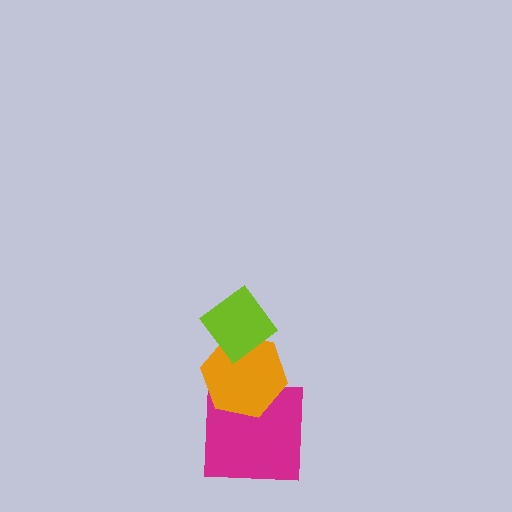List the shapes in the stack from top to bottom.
From top to bottom: the lime diamond, the orange hexagon, the magenta square.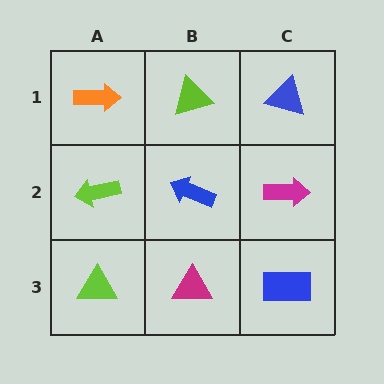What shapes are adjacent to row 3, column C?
A magenta arrow (row 2, column C), a magenta triangle (row 3, column B).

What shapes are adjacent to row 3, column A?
A lime arrow (row 2, column A), a magenta triangle (row 3, column B).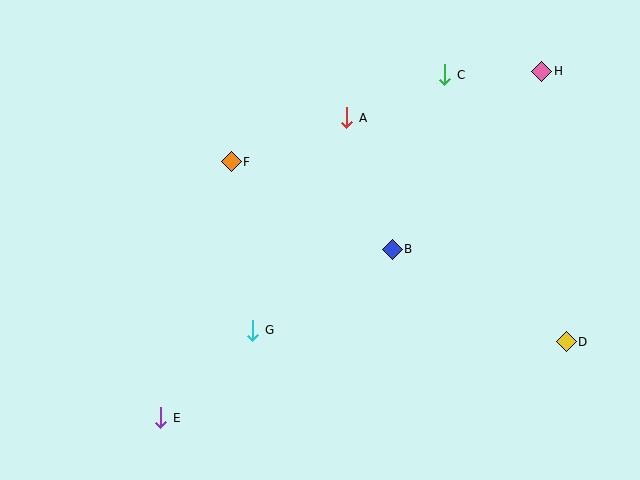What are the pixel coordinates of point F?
Point F is at (231, 162).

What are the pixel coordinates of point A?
Point A is at (347, 118).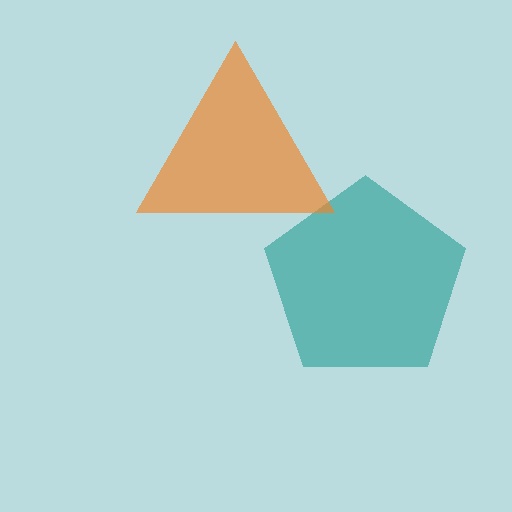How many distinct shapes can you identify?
There are 2 distinct shapes: a teal pentagon, an orange triangle.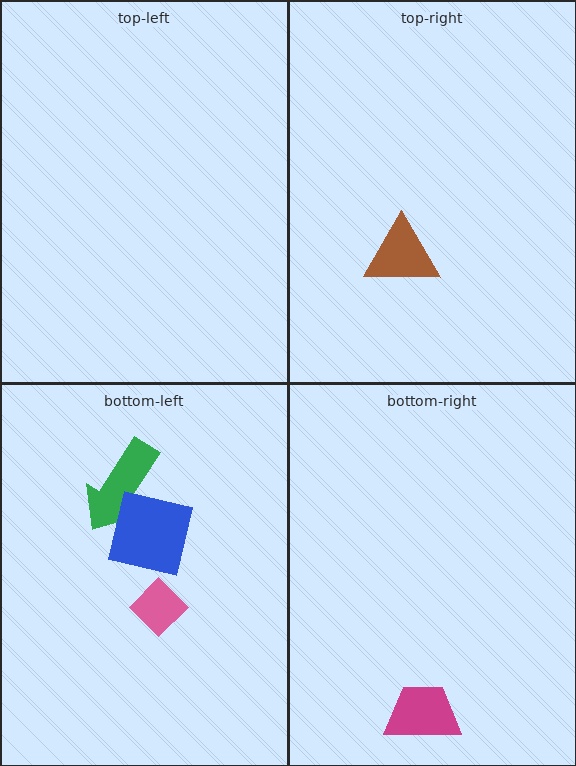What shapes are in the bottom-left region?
The green arrow, the blue square, the pink diamond.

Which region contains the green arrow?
The bottom-left region.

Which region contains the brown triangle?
The top-right region.